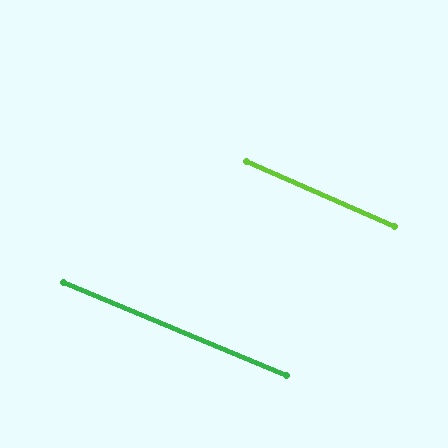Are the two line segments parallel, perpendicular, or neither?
Parallel — their directions differ by only 1.4°.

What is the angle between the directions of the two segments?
Approximately 1 degree.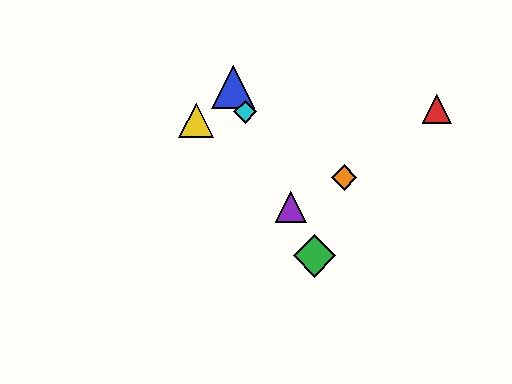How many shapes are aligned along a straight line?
4 shapes (the blue triangle, the green diamond, the purple triangle, the cyan diamond) are aligned along a straight line.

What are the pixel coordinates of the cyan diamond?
The cyan diamond is at (245, 112).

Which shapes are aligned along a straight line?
The blue triangle, the green diamond, the purple triangle, the cyan diamond are aligned along a straight line.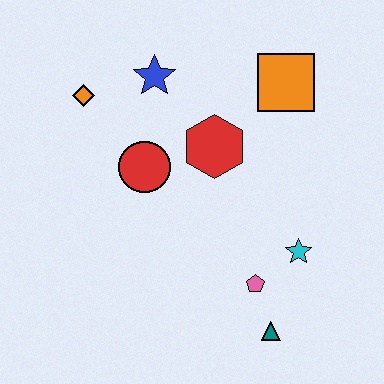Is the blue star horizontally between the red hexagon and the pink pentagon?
No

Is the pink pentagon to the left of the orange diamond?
No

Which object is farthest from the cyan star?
The orange diamond is farthest from the cyan star.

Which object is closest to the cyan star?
The pink pentagon is closest to the cyan star.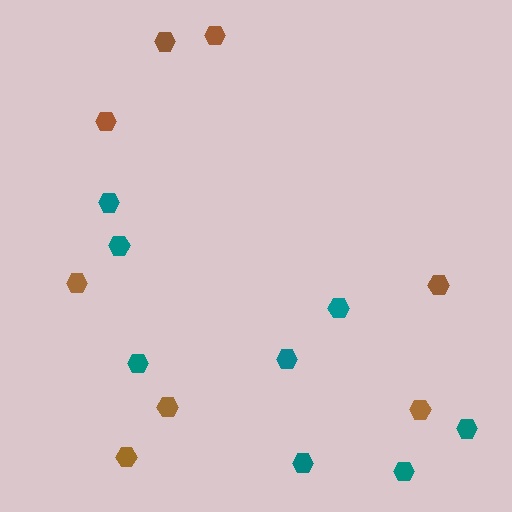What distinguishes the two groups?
There are 2 groups: one group of teal hexagons (8) and one group of brown hexagons (8).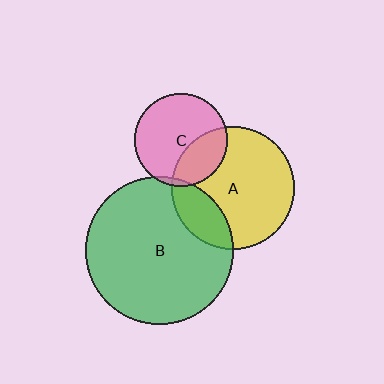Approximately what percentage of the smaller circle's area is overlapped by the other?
Approximately 20%.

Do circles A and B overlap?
Yes.